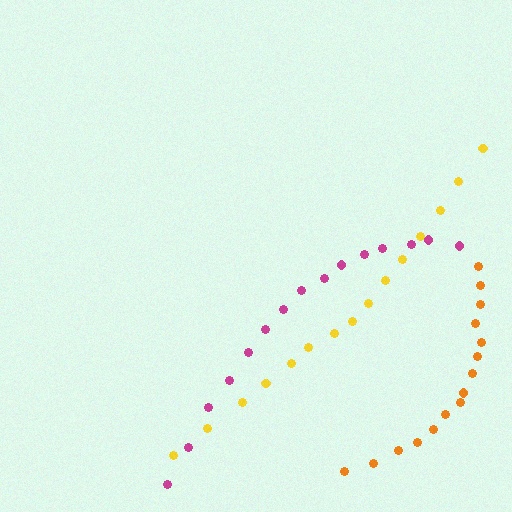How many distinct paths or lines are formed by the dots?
There are 3 distinct paths.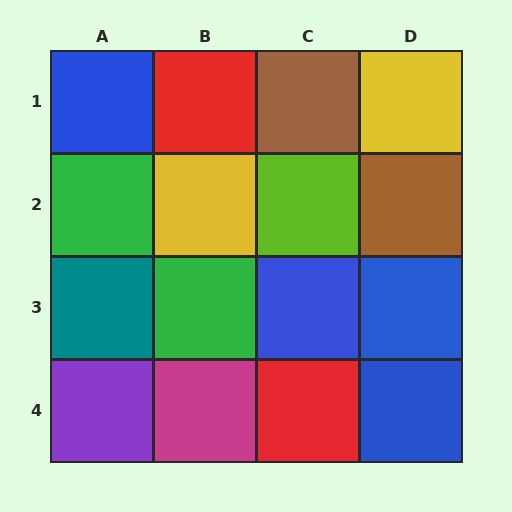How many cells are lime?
1 cell is lime.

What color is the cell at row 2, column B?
Yellow.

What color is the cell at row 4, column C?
Red.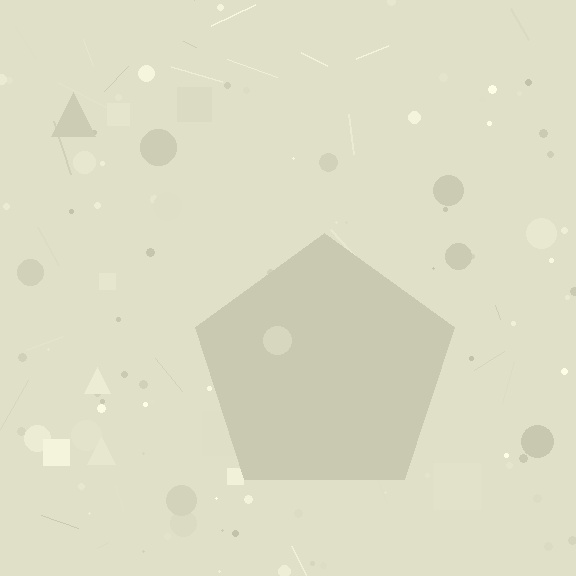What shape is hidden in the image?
A pentagon is hidden in the image.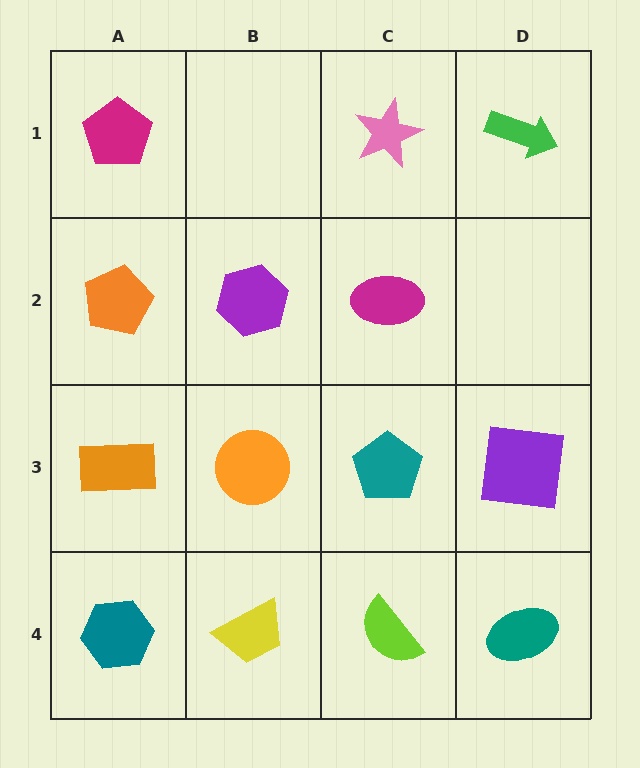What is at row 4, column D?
A teal ellipse.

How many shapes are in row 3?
4 shapes.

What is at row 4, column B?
A yellow trapezoid.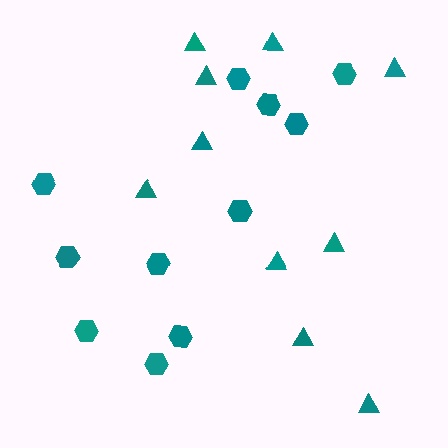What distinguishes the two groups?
There are 2 groups: one group of hexagons (11) and one group of triangles (10).